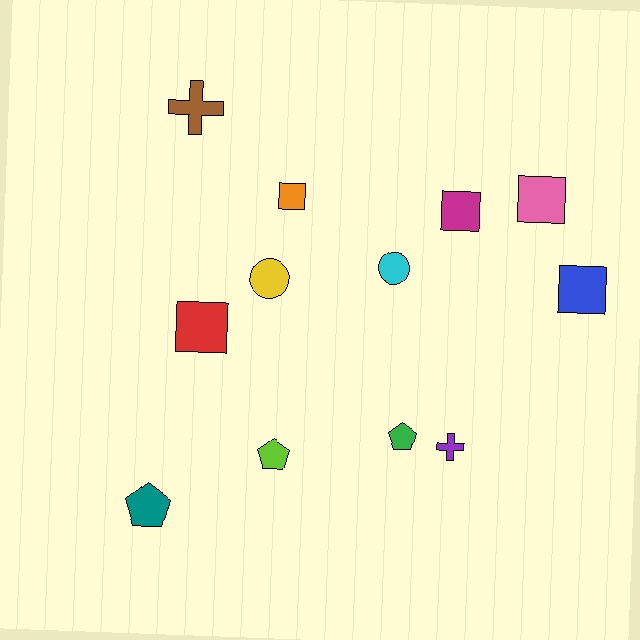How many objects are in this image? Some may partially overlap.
There are 12 objects.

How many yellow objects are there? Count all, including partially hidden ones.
There is 1 yellow object.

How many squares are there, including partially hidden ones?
There are 5 squares.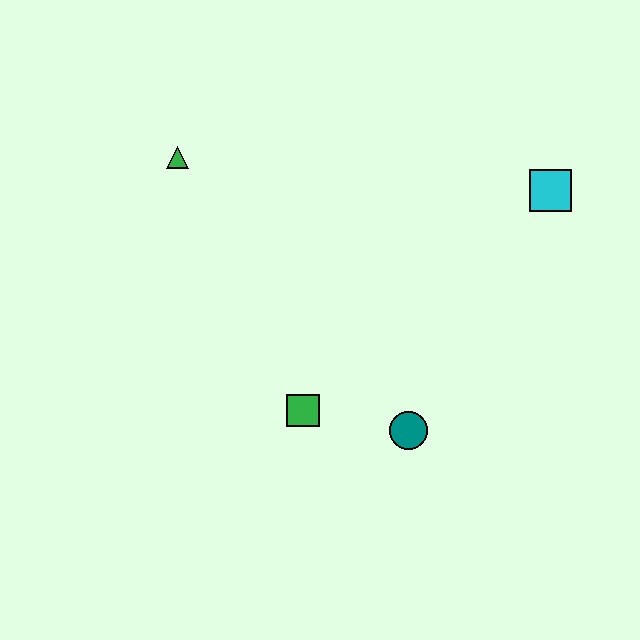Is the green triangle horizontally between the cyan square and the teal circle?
No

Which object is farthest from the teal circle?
The green triangle is farthest from the teal circle.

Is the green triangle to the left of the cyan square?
Yes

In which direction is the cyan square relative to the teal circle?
The cyan square is above the teal circle.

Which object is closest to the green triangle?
The green square is closest to the green triangle.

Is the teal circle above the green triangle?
No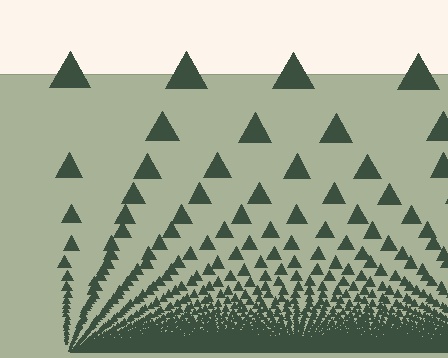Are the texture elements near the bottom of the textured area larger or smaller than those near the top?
Smaller. The gradient is inverted — elements near the bottom are smaller and denser.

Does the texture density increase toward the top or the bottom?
Density increases toward the bottom.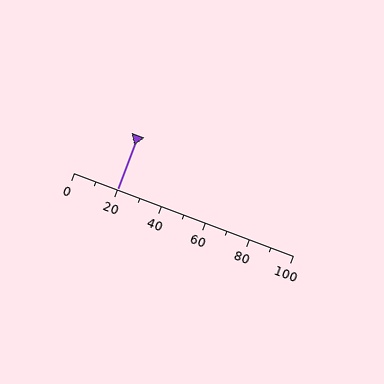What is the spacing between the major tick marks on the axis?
The major ticks are spaced 20 apart.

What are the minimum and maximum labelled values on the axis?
The axis runs from 0 to 100.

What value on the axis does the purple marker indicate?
The marker indicates approximately 20.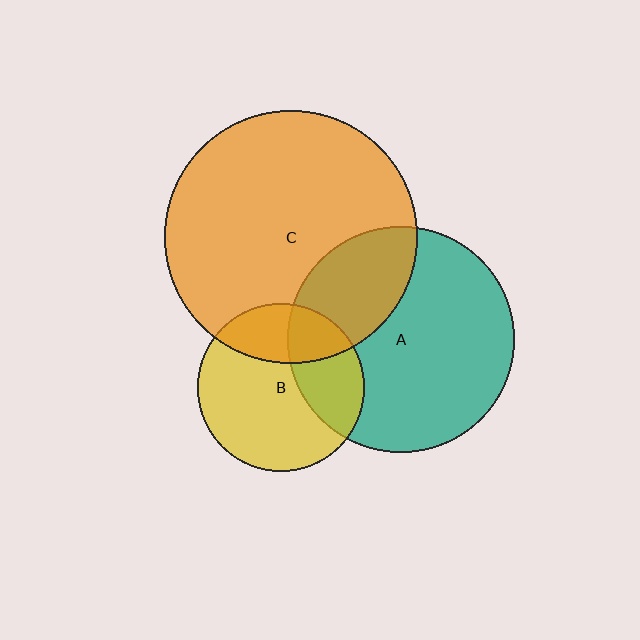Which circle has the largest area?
Circle C (orange).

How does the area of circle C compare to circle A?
Approximately 1.3 times.